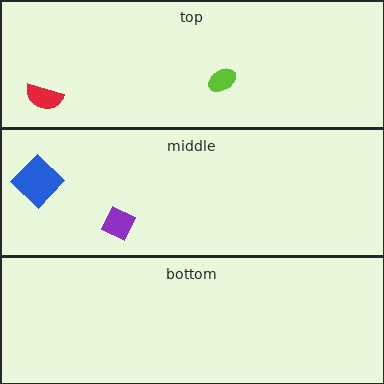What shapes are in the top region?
The lime ellipse, the red semicircle.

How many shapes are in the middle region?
2.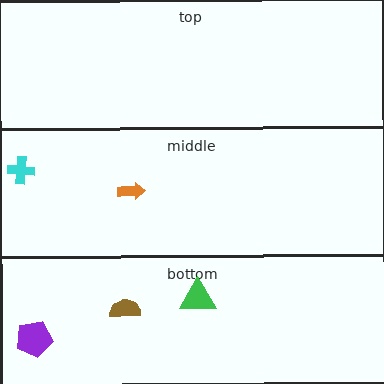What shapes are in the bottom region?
The green triangle, the brown semicircle, the purple pentagon.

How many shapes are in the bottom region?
3.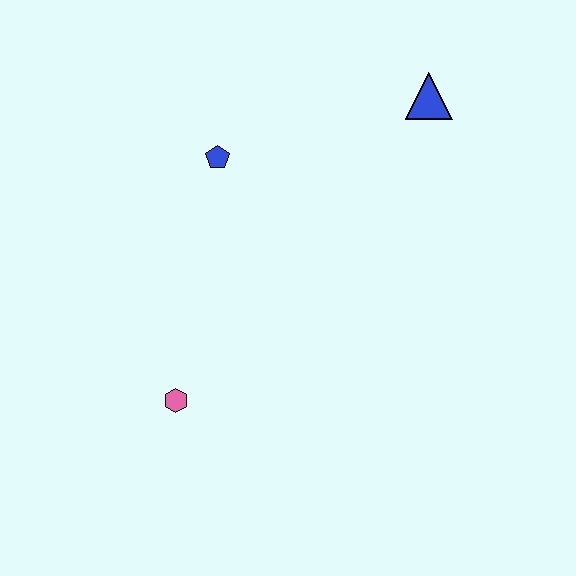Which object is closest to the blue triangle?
The blue pentagon is closest to the blue triangle.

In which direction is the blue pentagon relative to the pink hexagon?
The blue pentagon is above the pink hexagon.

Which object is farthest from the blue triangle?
The pink hexagon is farthest from the blue triangle.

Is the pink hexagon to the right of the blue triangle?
No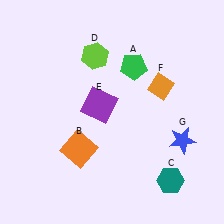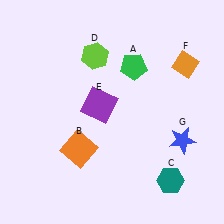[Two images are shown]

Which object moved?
The orange diamond (F) moved right.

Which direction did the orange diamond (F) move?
The orange diamond (F) moved right.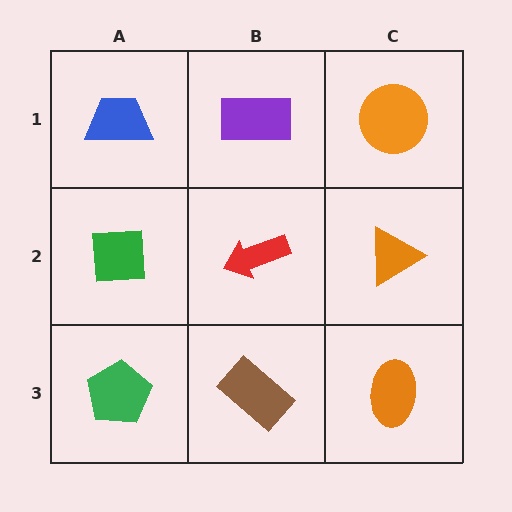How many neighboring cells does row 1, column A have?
2.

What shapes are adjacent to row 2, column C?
An orange circle (row 1, column C), an orange ellipse (row 3, column C), a red arrow (row 2, column B).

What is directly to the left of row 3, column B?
A green pentagon.